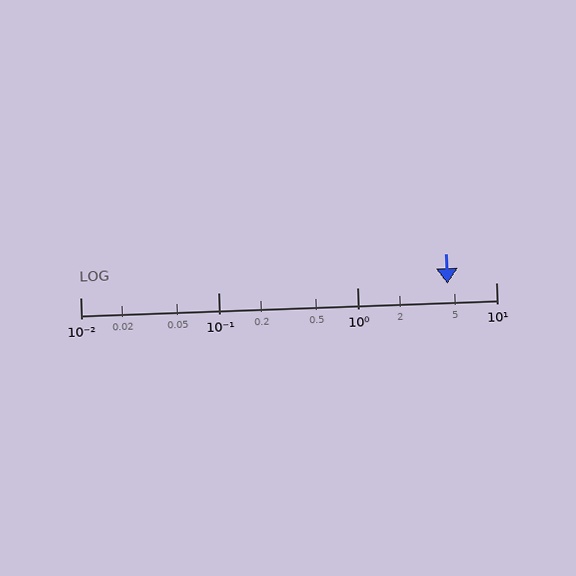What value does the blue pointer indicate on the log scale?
The pointer indicates approximately 4.5.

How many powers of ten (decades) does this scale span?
The scale spans 3 decades, from 0.01 to 10.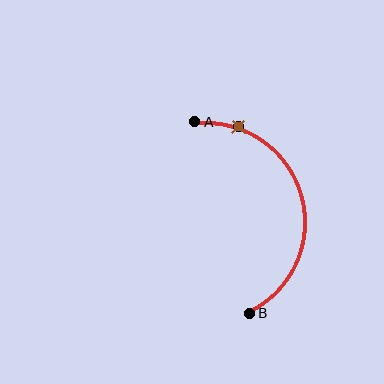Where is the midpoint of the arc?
The arc midpoint is the point on the curve farthest from the straight line joining A and B. It sits to the right of that line.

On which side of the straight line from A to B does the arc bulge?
The arc bulges to the right of the straight line connecting A and B.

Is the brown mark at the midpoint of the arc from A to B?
No. The brown mark lies on the arc but is closer to endpoint A. The arc midpoint would be at the point on the curve equidistant along the arc from both A and B.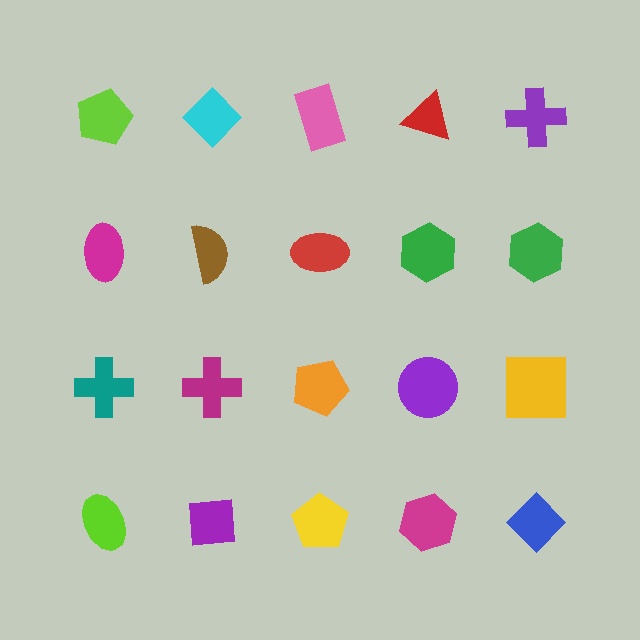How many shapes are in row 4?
5 shapes.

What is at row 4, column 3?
A yellow pentagon.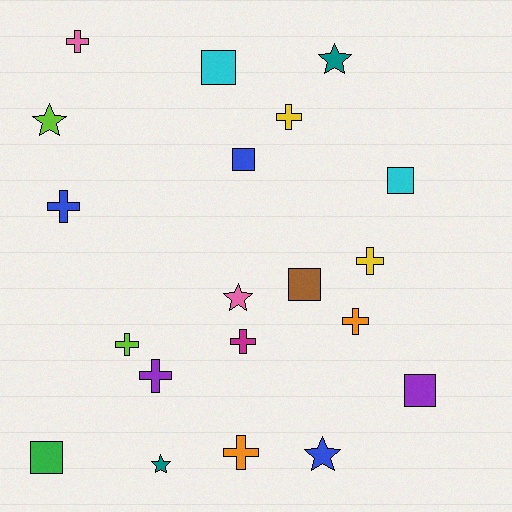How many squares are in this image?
There are 6 squares.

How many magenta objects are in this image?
There is 1 magenta object.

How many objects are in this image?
There are 20 objects.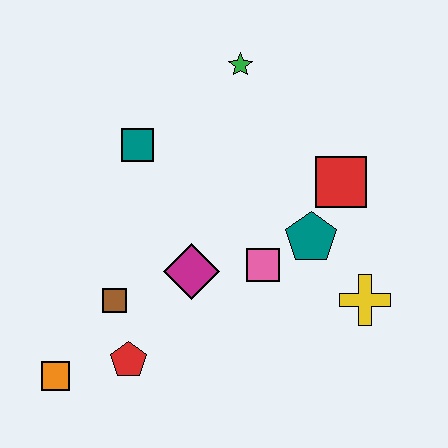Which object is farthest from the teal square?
The yellow cross is farthest from the teal square.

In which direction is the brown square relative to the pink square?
The brown square is to the left of the pink square.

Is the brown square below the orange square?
No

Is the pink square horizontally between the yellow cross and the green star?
Yes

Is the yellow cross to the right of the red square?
Yes